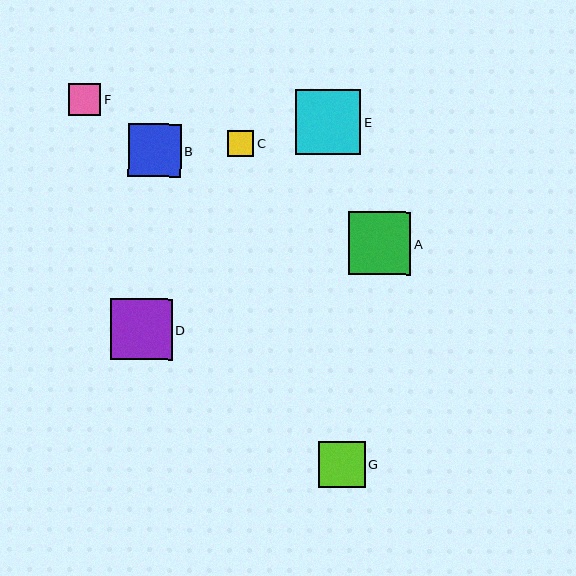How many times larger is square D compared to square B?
Square D is approximately 1.2 times the size of square B.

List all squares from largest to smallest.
From largest to smallest: E, A, D, B, G, F, C.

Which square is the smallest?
Square C is the smallest with a size of approximately 26 pixels.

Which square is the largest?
Square E is the largest with a size of approximately 65 pixels.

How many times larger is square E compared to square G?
Square E is approximately 1.4 times the size of square G.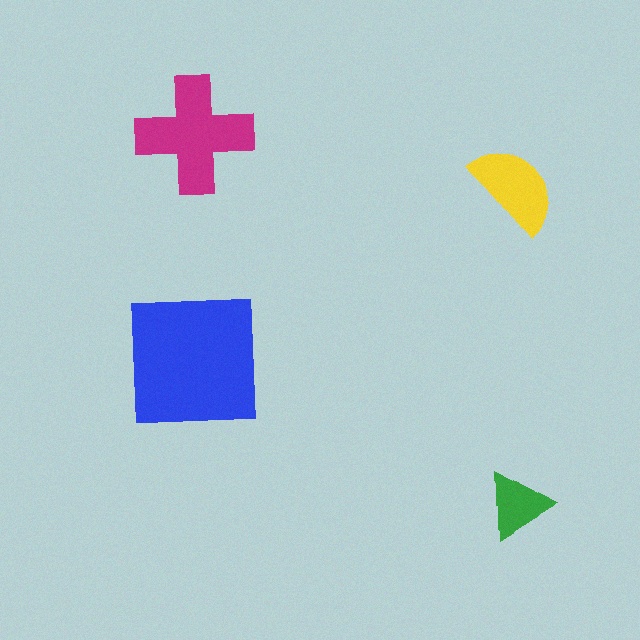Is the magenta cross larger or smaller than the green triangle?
Larger.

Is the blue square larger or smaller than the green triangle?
Larger.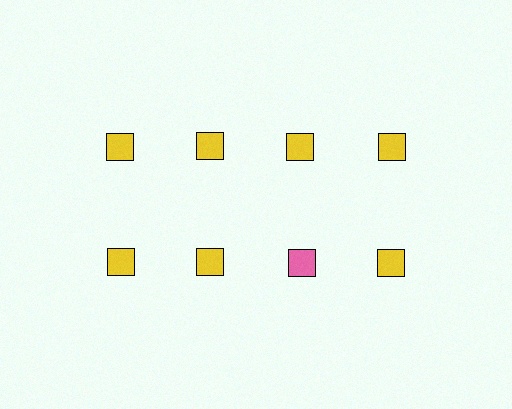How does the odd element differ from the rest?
It has a different color: pink instead of yellow.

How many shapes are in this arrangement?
There are 8 shapes arranged in a grid pattern.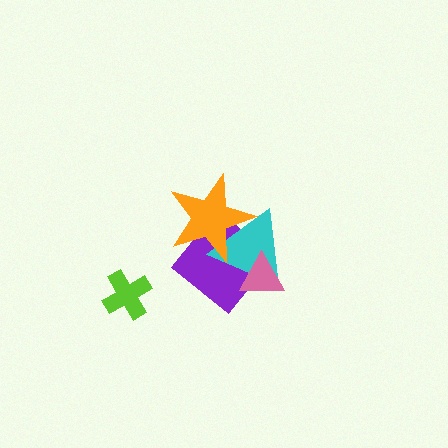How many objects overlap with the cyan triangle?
3 objects overlap with the cyan triangle.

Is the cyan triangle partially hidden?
Yes, it is partially covered by another shape.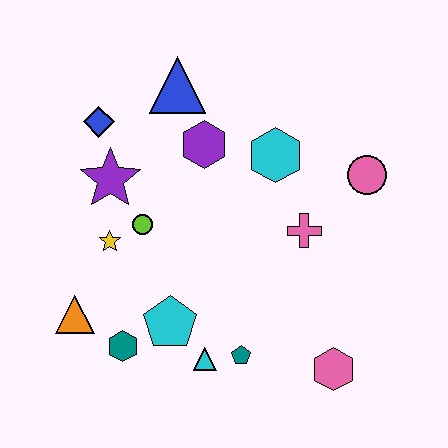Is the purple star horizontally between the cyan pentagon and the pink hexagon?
No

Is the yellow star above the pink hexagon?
Yes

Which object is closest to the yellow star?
The lime circle is closest to the yellow star.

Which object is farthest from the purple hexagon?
The pink hexagon is farthest from the purple hexagon.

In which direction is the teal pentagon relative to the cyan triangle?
The teal pentagon is to the right of the cyan triangle.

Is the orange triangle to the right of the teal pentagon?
No